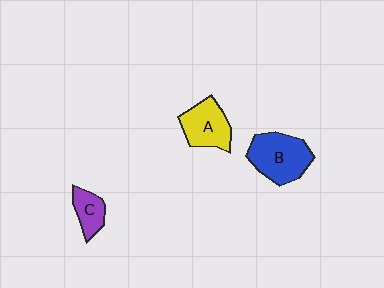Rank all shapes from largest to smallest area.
From largest to smallest: B (blue), A (yellow), C (purple).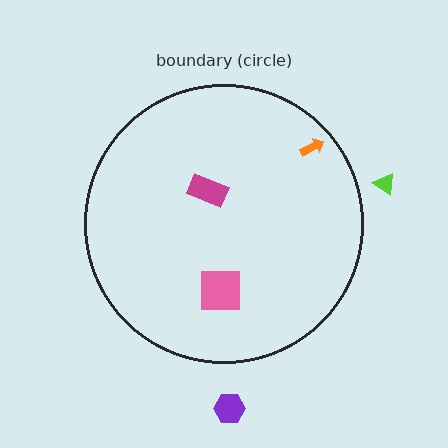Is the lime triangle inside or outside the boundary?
Outside.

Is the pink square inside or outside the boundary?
Inside.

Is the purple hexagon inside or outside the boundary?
Outside.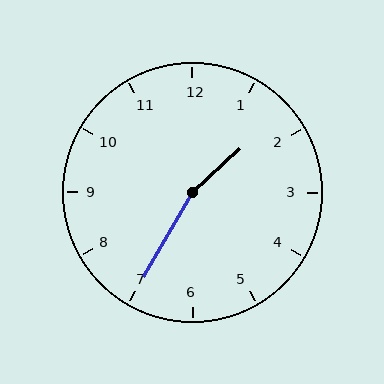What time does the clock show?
1:35.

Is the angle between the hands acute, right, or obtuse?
It is obtuse.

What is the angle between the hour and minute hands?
Approximately 162 degrees.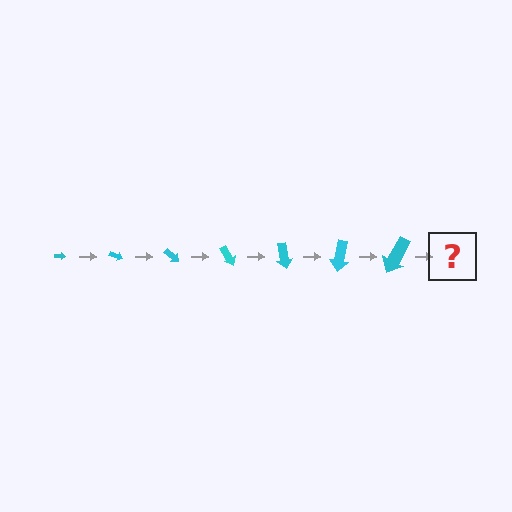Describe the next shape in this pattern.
It should be an arrow, larger than the previous one and rotated 140 degrees from the start.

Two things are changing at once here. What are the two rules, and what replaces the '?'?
The two rules are that the arrow grows larger each step and it rotates 20 degrees each step. The '?' should be an arrow, larger than the previous one and rotated 140 degrees from the start.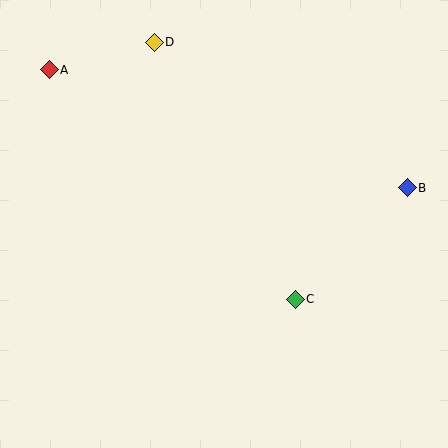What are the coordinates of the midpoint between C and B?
The midpoint between C and B is at (351, 244).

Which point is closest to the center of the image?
Point C at (295, 299) is closest to the center.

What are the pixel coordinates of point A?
Point A is at (49, 70).